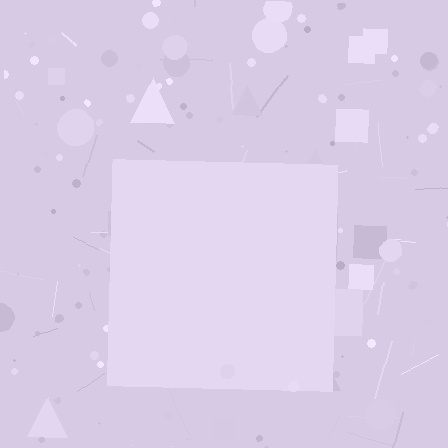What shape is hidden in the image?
A square is hidden in the image.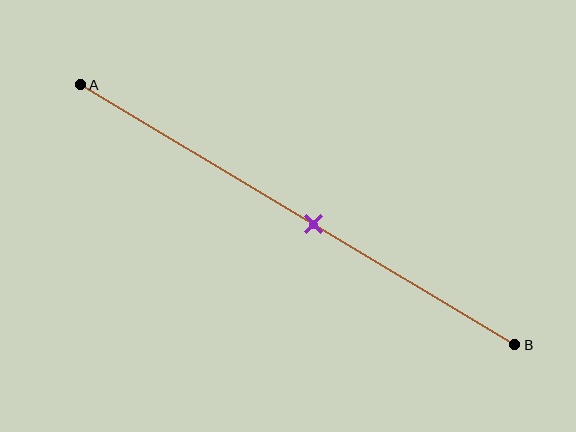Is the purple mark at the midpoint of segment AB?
No, the mark is at about 55% from A, not at the 50% midpoint.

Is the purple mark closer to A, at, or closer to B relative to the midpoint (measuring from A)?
The purple mark is closer to point B than the midpoint of segment AB.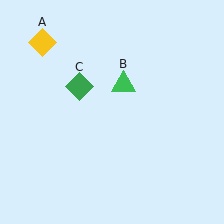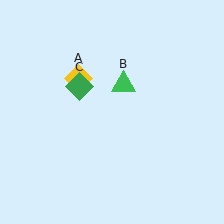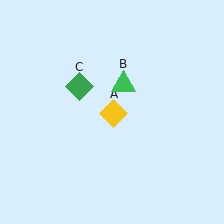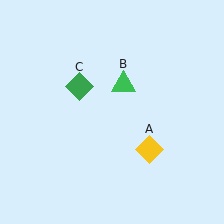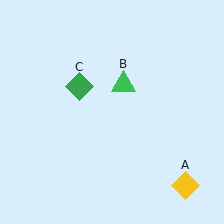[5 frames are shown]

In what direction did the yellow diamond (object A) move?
The yellow diamond (object A) moved down and to the right.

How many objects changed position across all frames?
1 object changed position: yellow diamond (object A).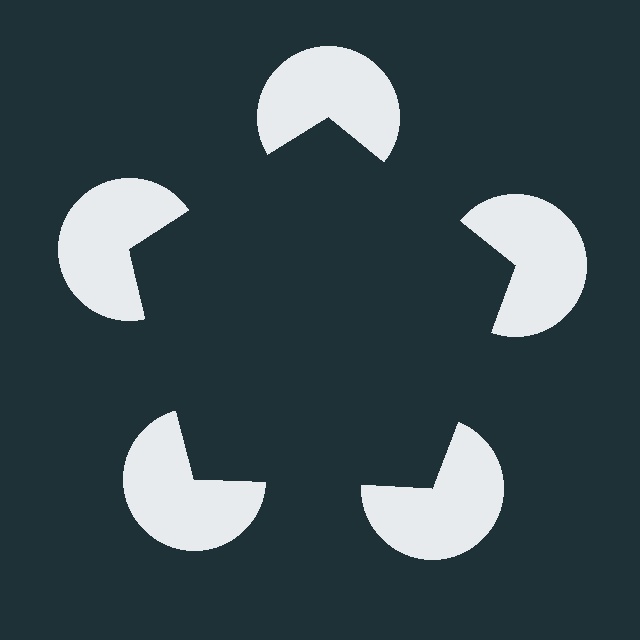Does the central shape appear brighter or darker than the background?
It typically appears slightly darker than the background, even though no actual brightness change is drawn.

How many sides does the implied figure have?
5 sides.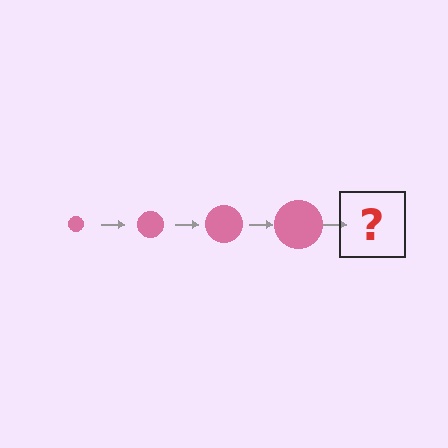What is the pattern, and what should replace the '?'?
The pattern is that the circle gets progressively larger each step. The '?' should be a pink circle, larger than the previous one.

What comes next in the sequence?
The next element should be a pink circle, larger than the previous one.